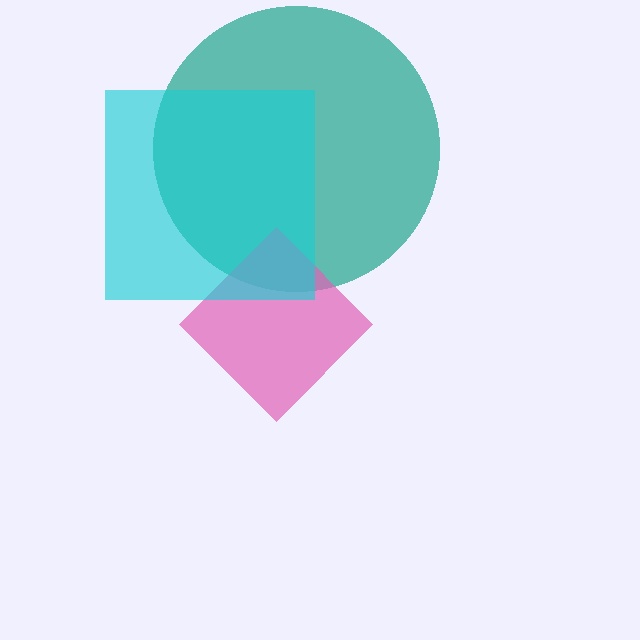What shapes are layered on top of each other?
The layered shapes are: a teal circle, a pink diamond, a cyan square.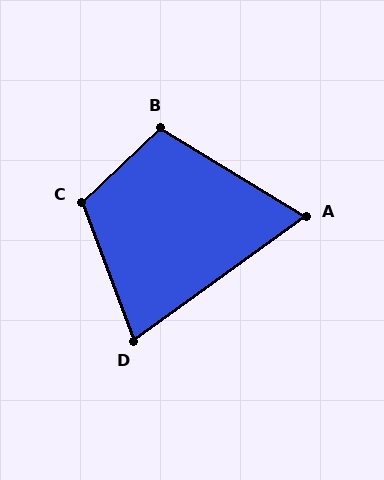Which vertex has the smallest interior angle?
A, at approximately 67 degrees.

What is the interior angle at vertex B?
Approximately 105 degrees (obtuse).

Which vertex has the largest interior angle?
C, at approximately 113 degrees.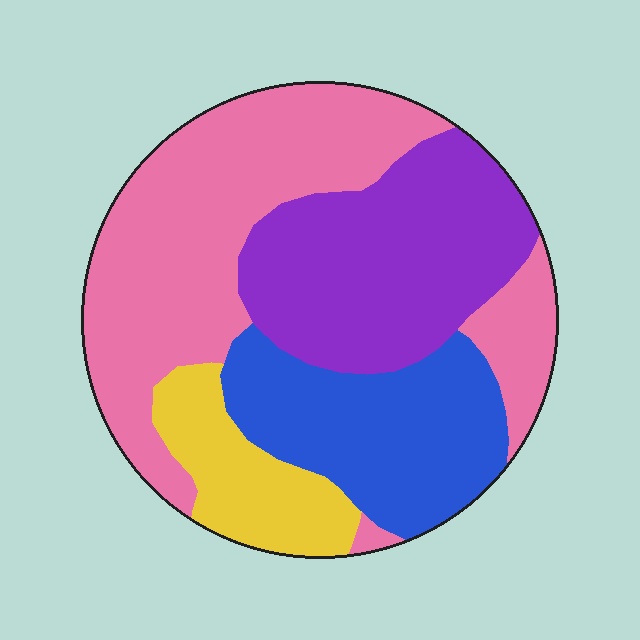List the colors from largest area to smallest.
From largest to smallest: pink, purple, blue, yellow.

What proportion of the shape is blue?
Blue takes up less than a quarter of the shape.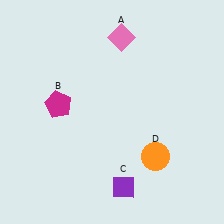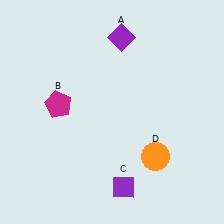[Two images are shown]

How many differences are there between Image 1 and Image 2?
There is 1 difference between the two images.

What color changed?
The diamond (A) changed from pink in Image 1 to purple in Image 2.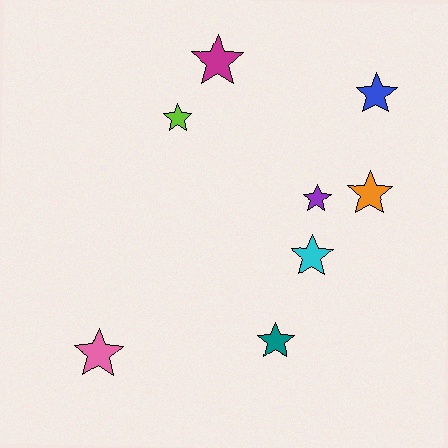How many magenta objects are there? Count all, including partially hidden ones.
There is 1 magenta object.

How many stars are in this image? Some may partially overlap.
There are 8 stars.